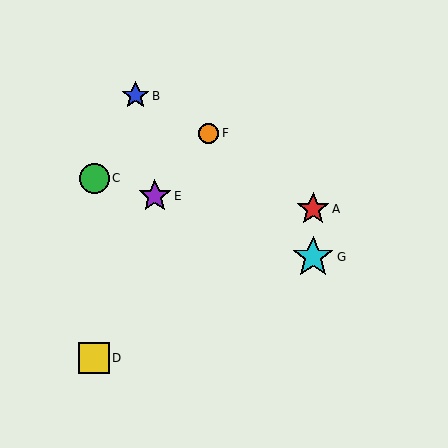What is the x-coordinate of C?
Object C is at x≈95.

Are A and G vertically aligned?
Yes, both are at x≈313.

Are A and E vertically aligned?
No, A is at x≈313 and E is at x≈155.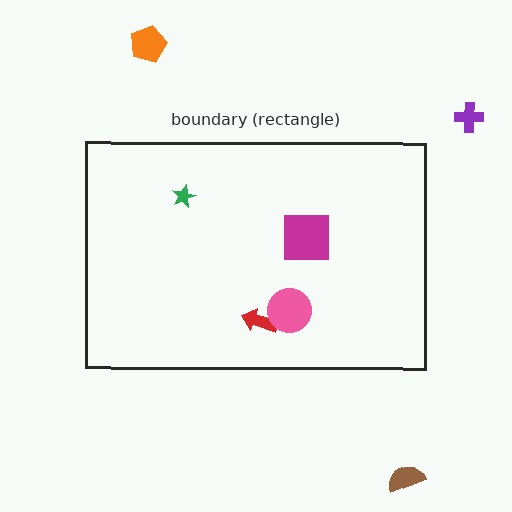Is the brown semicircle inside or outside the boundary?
Outside.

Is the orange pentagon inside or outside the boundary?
Outside.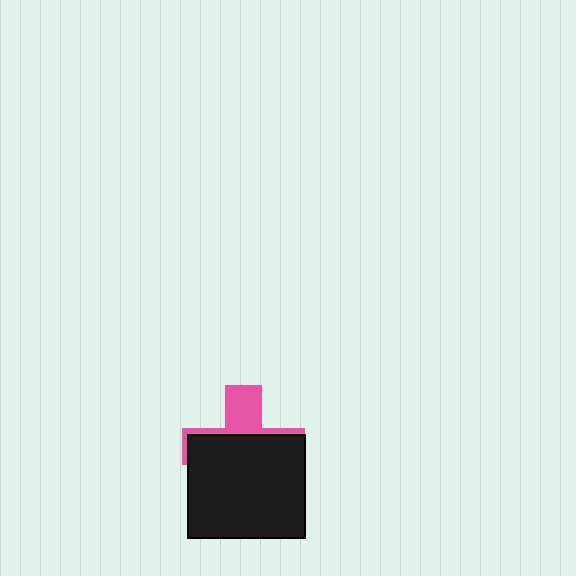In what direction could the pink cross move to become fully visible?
The pink cross could move up. That would shift it out from behind the black rectangle entirely.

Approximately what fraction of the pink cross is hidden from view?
Roughly 68% of the pink cross is hidden behind the black rectangle.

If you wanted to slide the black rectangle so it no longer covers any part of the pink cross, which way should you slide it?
Slide it down — that is the most direct way to separate the two shapes.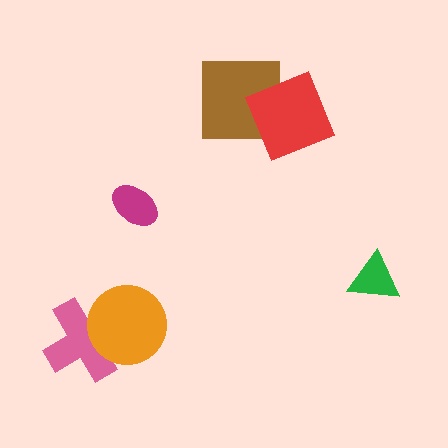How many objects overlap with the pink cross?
1 object overlaps with the pink cross.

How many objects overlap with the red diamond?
1 object overlaps with the red diamond.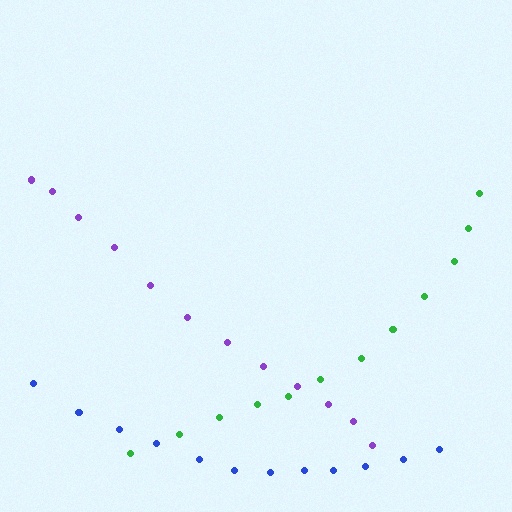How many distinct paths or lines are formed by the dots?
There are 3 distinct paths.